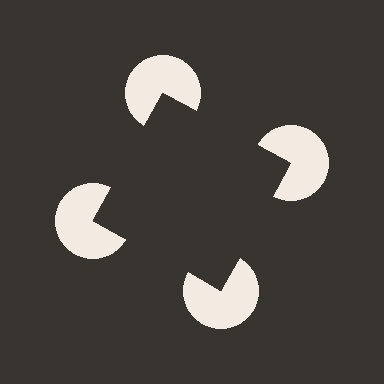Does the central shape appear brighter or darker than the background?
It typically appears slightly darker than the background, even though no actual brightness change is drawn.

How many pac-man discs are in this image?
There are 4 — one at each vertex of the illusory square.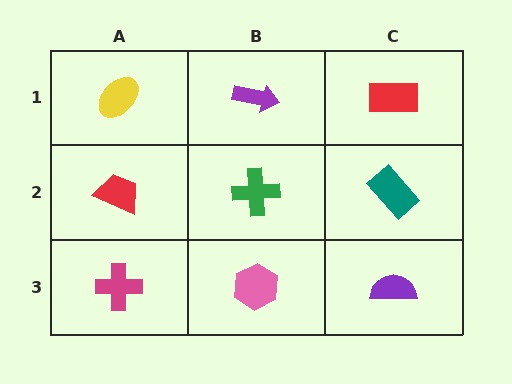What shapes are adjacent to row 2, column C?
A red rectangle (row 1, column C), a purple semicircle (row 3, column C), a green cross (row 2, column B).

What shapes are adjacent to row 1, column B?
A green cross (row 2, column B), a yellow ellipse (row 1, column A), a red rectangle (row 1, column C).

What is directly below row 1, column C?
A teal rectangle.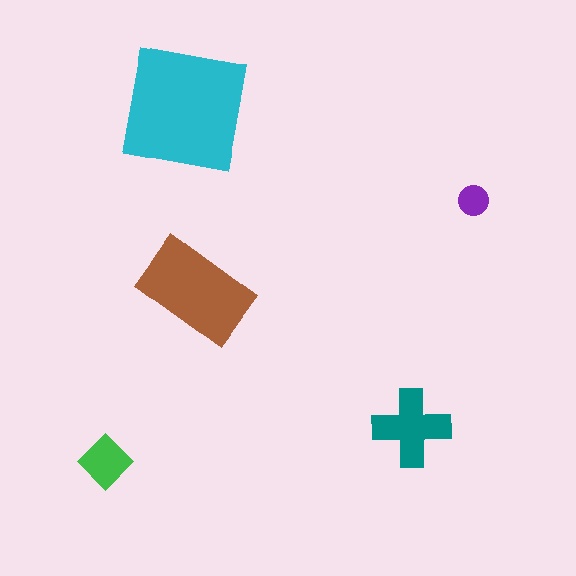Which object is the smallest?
The purple circle.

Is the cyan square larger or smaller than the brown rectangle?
Larger.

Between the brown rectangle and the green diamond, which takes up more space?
The brown rectangle.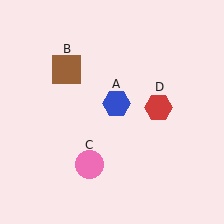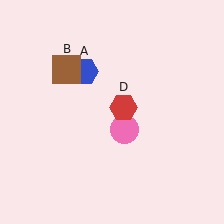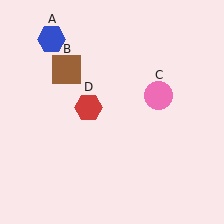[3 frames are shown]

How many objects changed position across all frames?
3 objects changed position: blue hexagon (object A), pink circle (object C), red hexagon (object D).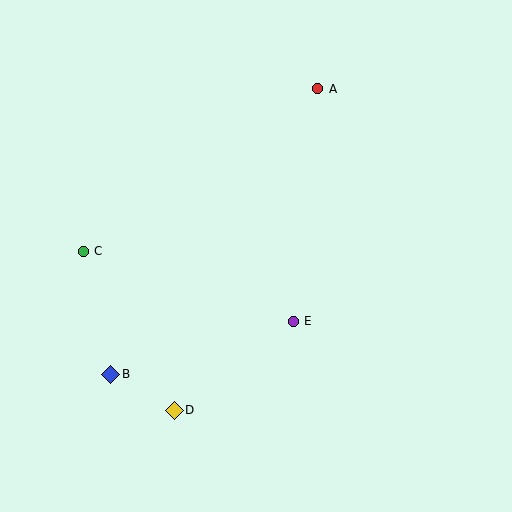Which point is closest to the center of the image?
Point E at (293, 321) is closest to the center.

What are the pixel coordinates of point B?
Point B is at (111, 374).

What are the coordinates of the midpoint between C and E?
The midpoint between C and E is at (188, 286).